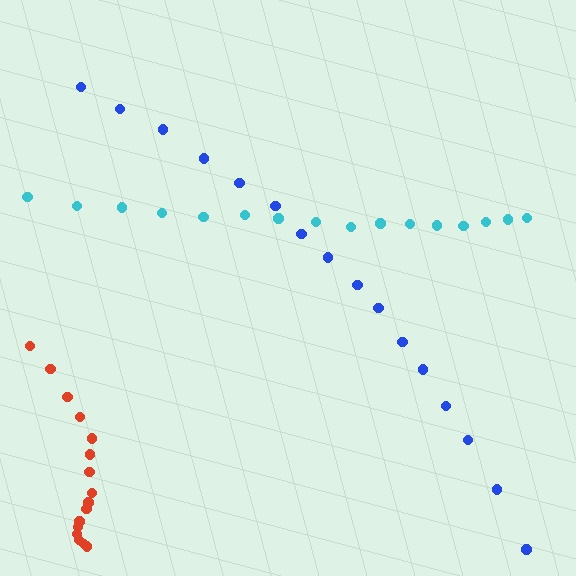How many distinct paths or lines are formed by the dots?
There are 3 distinct paths.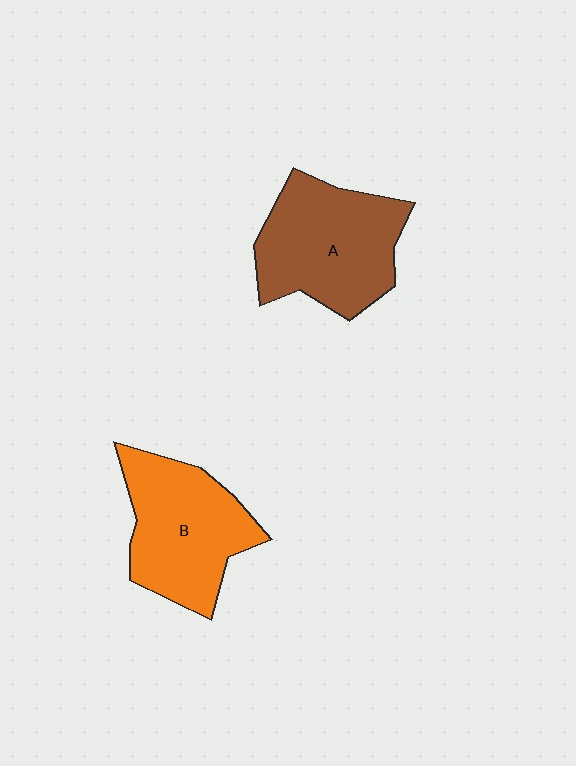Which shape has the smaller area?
Shape B (orange).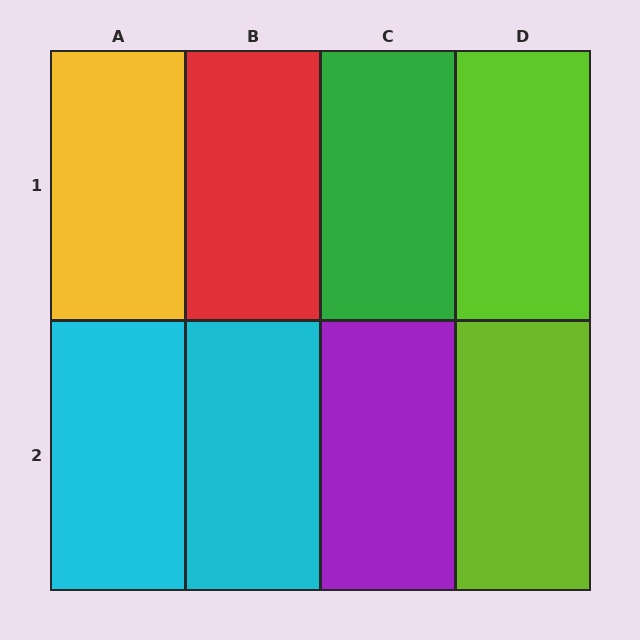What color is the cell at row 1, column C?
Green.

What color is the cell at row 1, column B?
Red.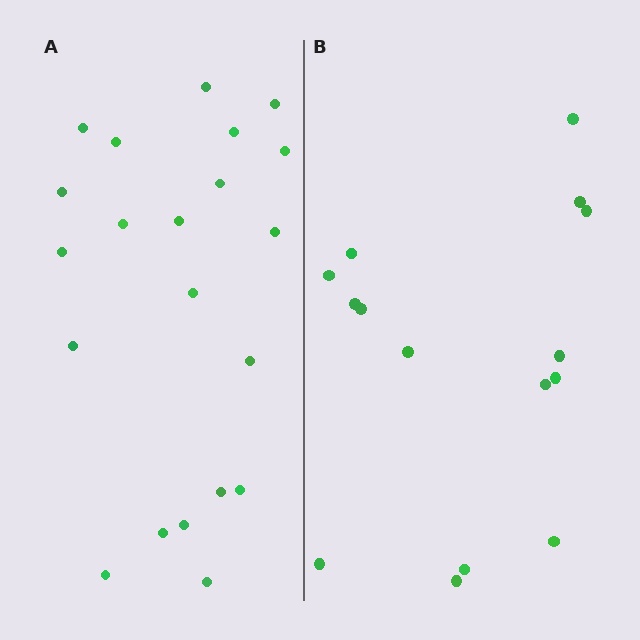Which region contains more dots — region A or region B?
Region A (the left region) has more dots.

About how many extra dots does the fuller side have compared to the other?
Region A has about 6 more dots than region B.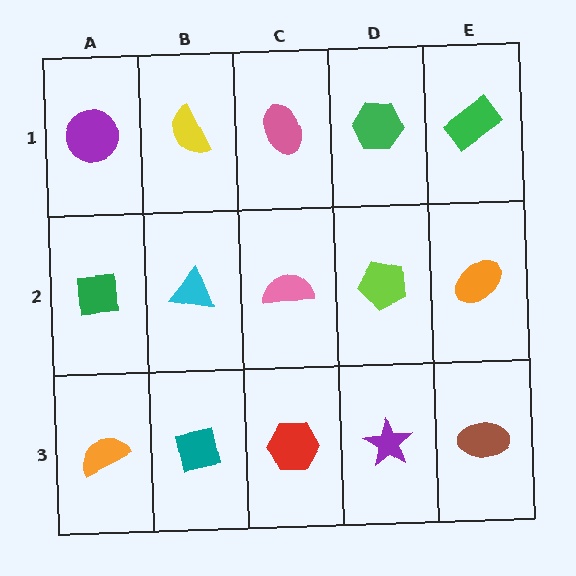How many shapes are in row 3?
5 shapes.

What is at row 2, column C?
A pink semicircle.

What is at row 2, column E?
An orange ellipse.